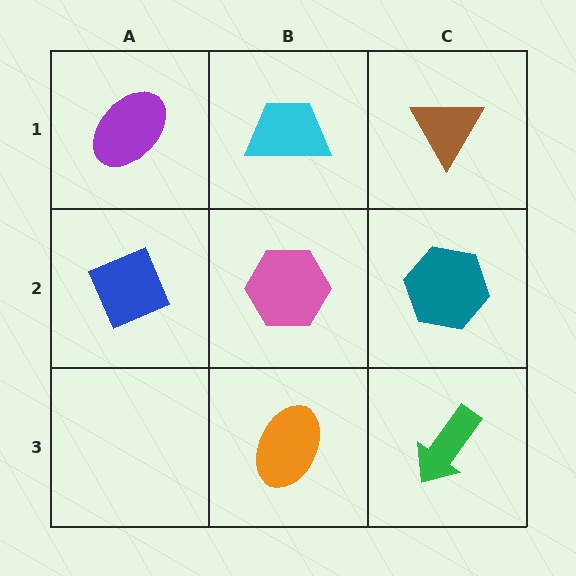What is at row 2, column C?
A teal hexagon.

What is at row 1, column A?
A purple ellipse.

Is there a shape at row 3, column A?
No, that cell is empty.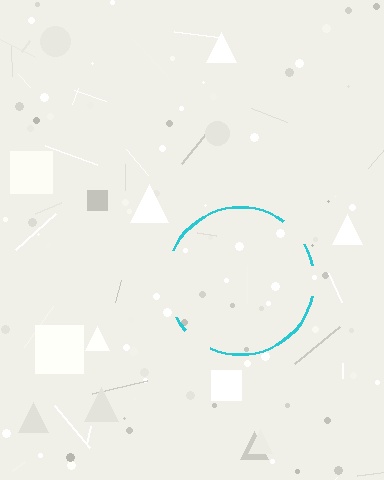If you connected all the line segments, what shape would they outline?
They would outline a circle.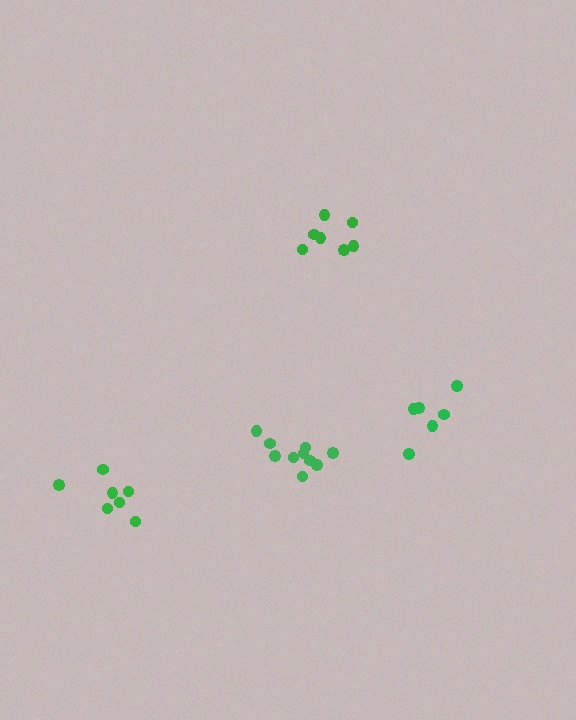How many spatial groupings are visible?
There are 4 spatial groupings.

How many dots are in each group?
Group 1: 7 dots, Group 2: 6 dots, Group 3: 10 dots, Group 4: 7 dots (30 total).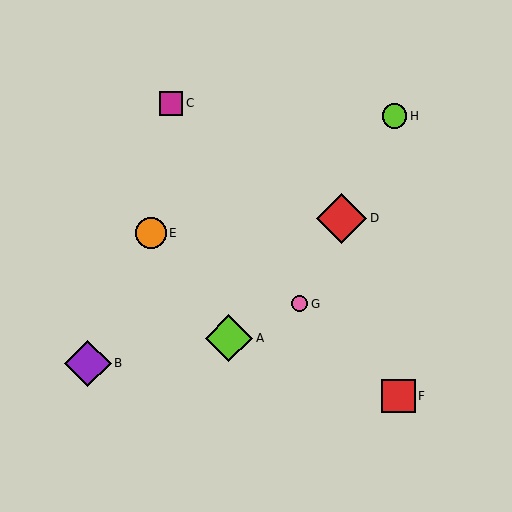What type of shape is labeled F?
Shape F is a red square.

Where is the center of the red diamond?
The center of the red diamond is at (342, 218).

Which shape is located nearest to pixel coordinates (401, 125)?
The lime circle (labeled H) at (395, 116) is nearest to that location.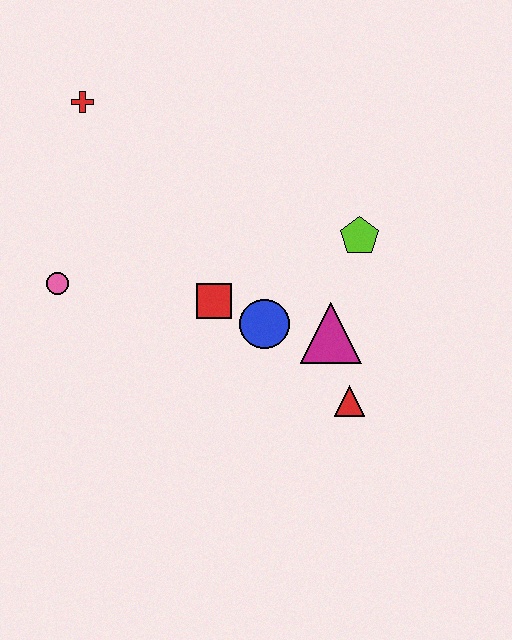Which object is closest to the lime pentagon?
The magenta triangle is closest to the lime pentagon.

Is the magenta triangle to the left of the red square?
No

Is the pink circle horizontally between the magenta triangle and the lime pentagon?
No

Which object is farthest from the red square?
The red cross is farthest from the red square.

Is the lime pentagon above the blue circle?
Yes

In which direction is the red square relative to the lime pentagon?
The red square is to the left of the lime pentagon.